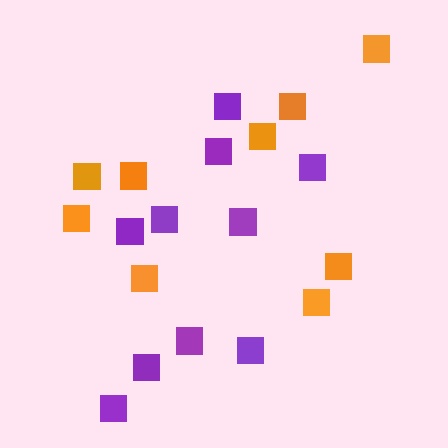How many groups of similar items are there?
There are 2 groups: one group of purple squares (10) and one group of orange squares (9).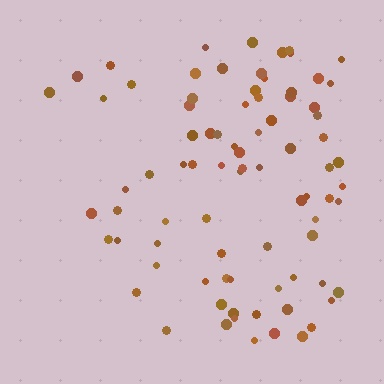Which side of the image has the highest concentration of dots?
The right.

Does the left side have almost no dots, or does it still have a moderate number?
Still a moderate number, just noticeably fewer than the right.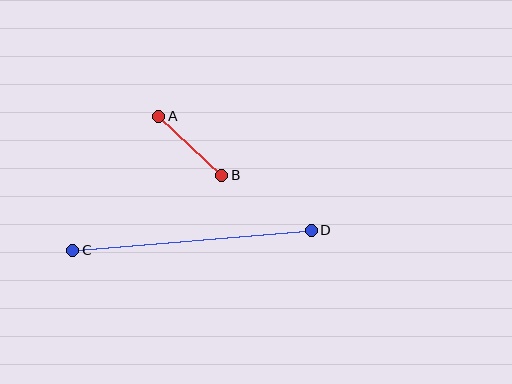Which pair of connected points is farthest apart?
Points C and D are farthest apart.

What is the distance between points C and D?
The distance is approximately 239 pixels.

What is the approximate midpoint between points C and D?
The midpoint is at approximately (192, 240) pixels.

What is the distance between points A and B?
The distance is approximately 86 pixels.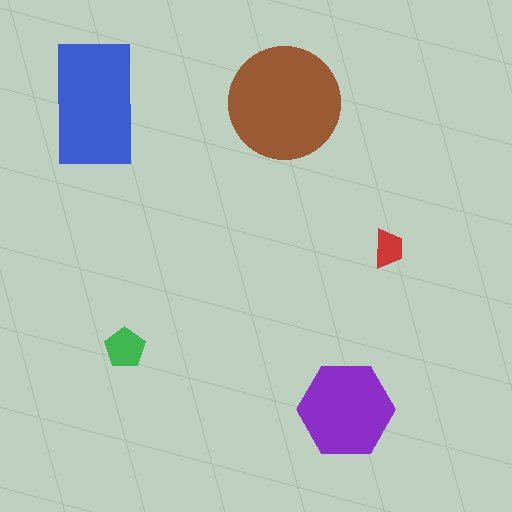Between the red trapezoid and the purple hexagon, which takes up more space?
The purple hexagon.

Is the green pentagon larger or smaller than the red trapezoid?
Larger.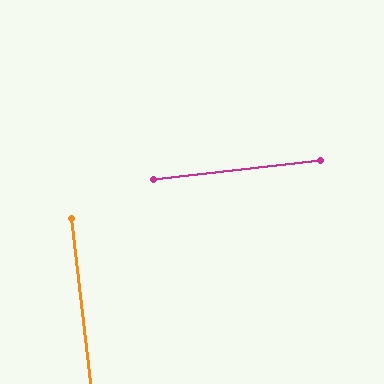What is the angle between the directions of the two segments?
Approximately 90 degrees.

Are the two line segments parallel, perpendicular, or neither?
Perpendicular — they meet at approximately 90°.